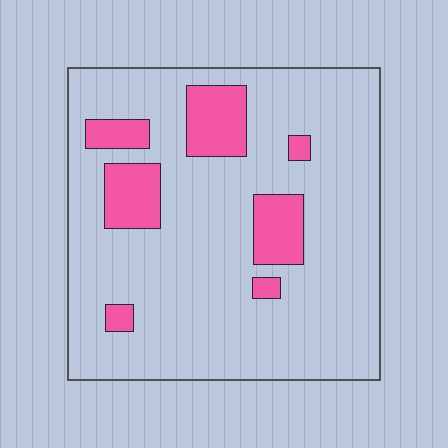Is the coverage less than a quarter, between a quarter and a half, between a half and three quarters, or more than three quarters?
Less than a quarter.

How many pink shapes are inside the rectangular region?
7.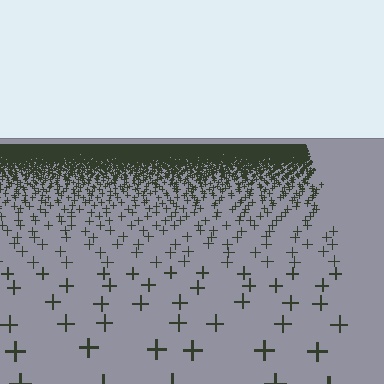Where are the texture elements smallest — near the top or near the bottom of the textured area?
Near the top.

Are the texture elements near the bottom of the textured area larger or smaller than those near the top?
Larger. Near the bottom, elements are closer to the viewer and appear at a bigger on-screen size.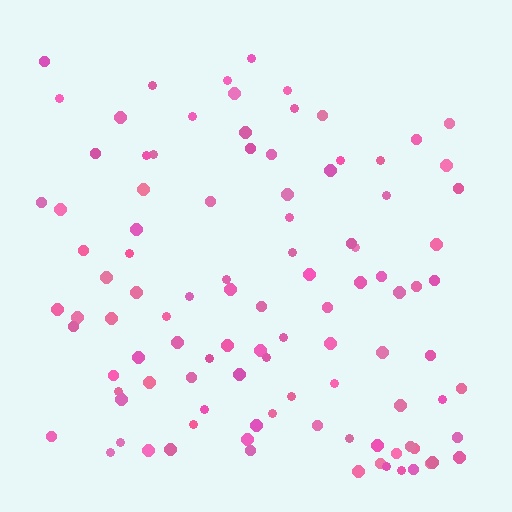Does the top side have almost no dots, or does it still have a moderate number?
Still a moderate number, just noticeably fewer than the bottom.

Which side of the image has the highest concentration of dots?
The bottom.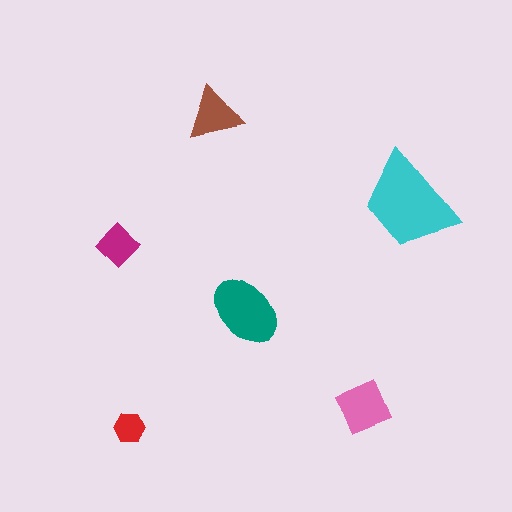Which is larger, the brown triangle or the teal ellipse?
The teal ellipse.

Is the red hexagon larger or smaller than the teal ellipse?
Smaller.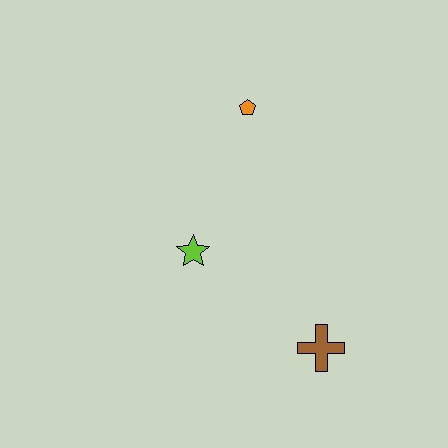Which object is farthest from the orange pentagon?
The brown cross is farthest from the orange pentagon.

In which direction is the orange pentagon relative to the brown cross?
The orange pentagon is above the brown cross.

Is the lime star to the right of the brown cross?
No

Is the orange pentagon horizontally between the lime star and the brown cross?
Yes